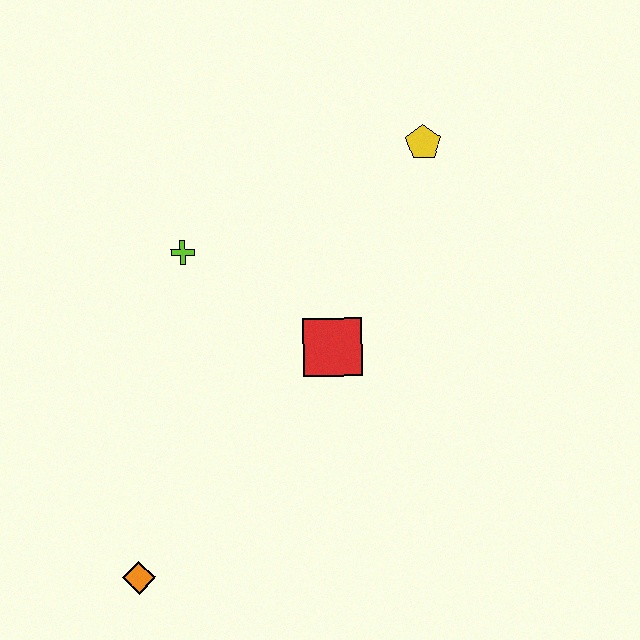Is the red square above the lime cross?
No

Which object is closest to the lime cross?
The red square is closest to the lime cross.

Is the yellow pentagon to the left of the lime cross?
No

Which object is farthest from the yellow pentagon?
The orange diamond is farthest from the yellow pentagon.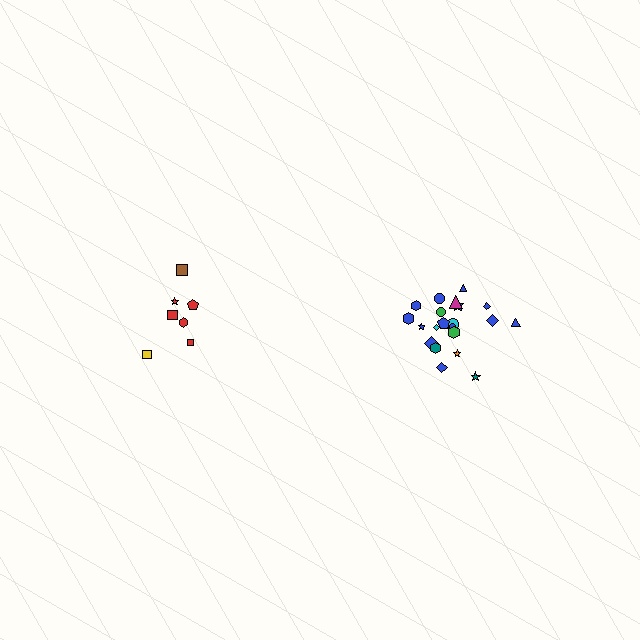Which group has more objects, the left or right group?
The right group.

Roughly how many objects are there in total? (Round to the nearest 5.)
Roughly 30 objects in total.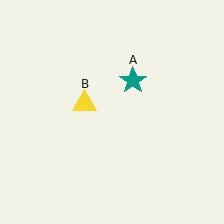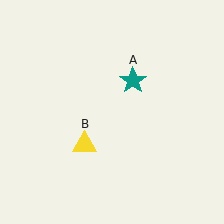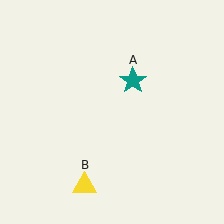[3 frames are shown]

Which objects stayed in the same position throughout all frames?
Teal star (object A) remained stationary.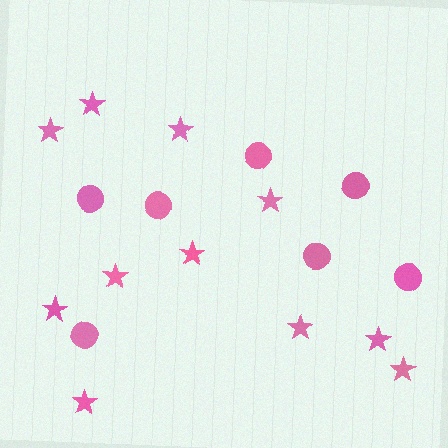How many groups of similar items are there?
There are 2 groups: one group of circles (7) and one group of stars (11).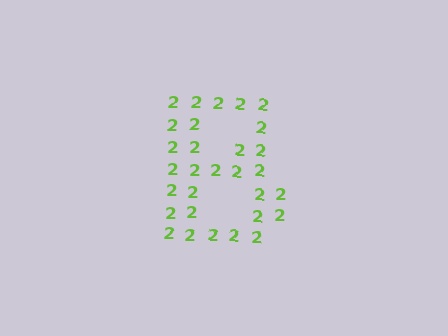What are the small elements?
The small elements are digit 2's.